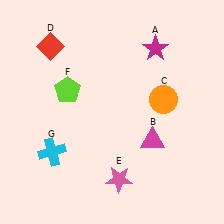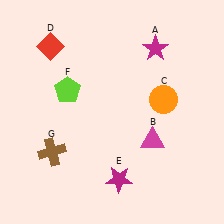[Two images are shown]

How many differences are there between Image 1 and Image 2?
There are 2 differences between the two images.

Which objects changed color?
E changed from pink to magenta. G changed from cyan to brown.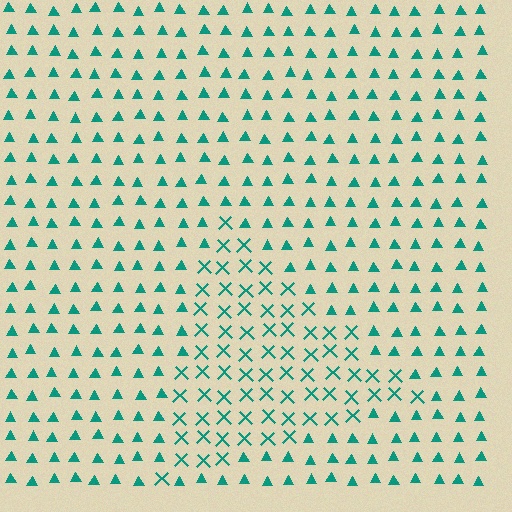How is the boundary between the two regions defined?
The boundary is defined by a change in element shape: X marks inside vs. triangles outside. All elements share the same color and spacing.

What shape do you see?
I see a triangle.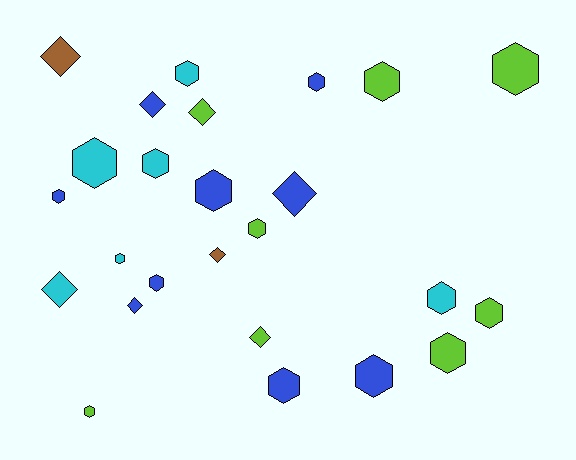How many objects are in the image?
There are 25 objects.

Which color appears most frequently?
Blue, with 9 objects.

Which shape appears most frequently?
Hexagon, with 17 objects.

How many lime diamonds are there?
There are 2 lime diamonds.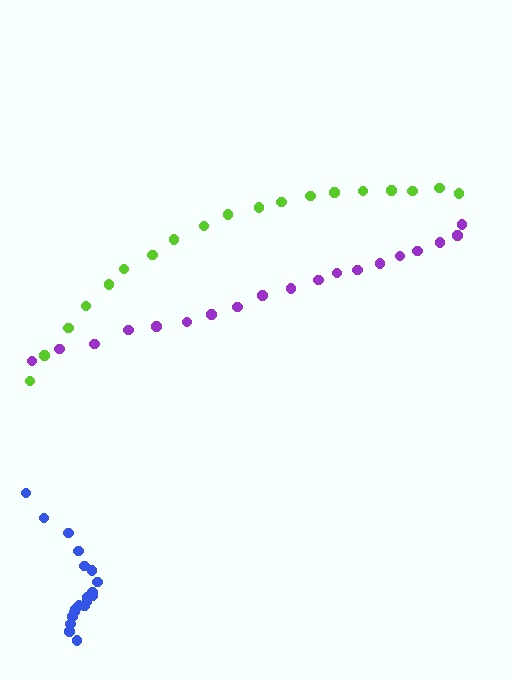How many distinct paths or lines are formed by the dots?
There are 3 distinct paths.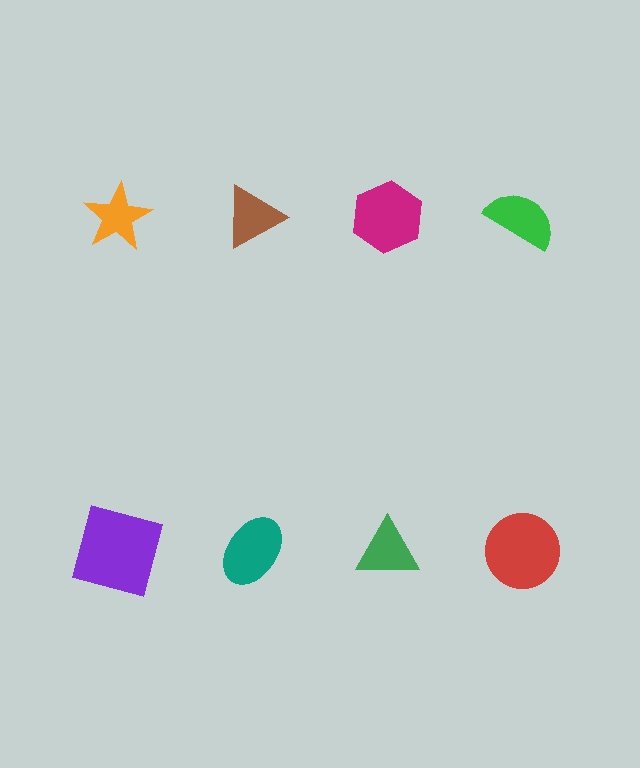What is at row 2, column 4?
A red circle.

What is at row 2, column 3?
A green triangle.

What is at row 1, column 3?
A magenta hexagon.